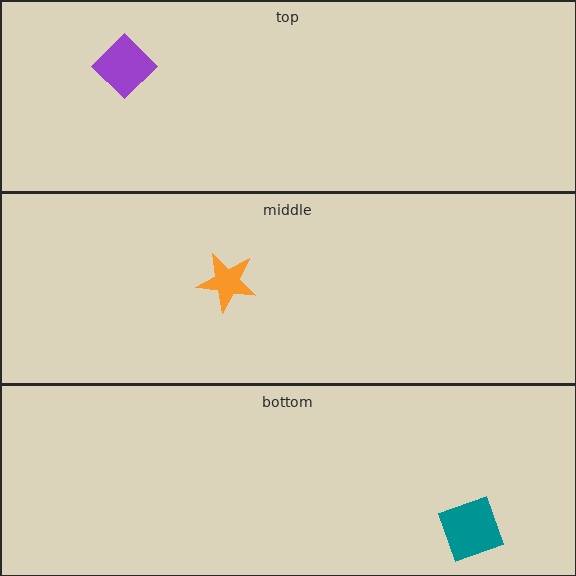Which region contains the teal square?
The bottom region.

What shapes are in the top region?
The purple diamond.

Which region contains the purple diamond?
The top region.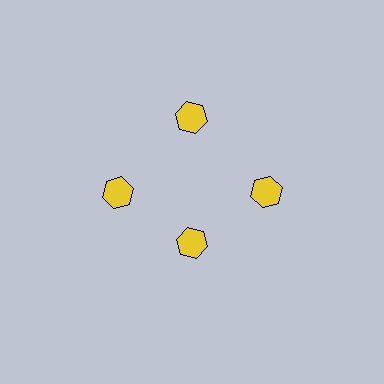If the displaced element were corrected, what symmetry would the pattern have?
It would have 4-fold rotational symmetry — the pattern would map onto itself every 90 degrees.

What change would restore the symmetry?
The symmetry would be restored by moving it outward, back onto the ring so that all 4 hexagons sit at equal angles and equal distance from the center.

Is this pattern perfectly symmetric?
No. The 4 yellow hexagons are arranged in a ring, but one element near the 6 o'clock position is pulled inward toward the center, breaking the 4-fold rotational symmetry.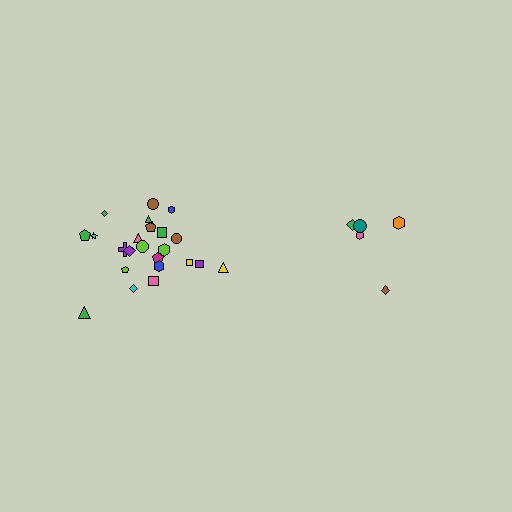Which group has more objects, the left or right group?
The left group.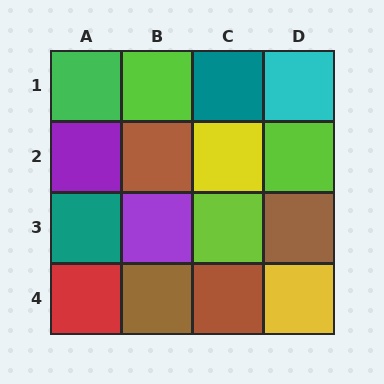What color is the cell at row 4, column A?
Red.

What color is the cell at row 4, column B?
Brown.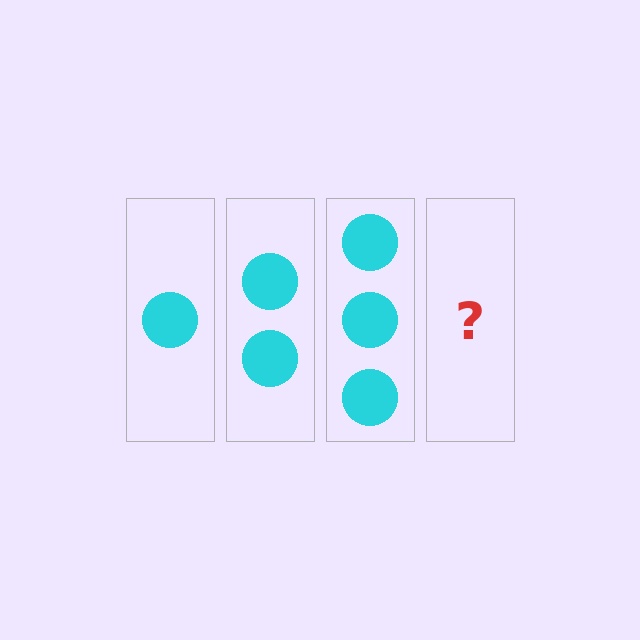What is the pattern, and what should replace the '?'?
The pattern is that each step adds one more circle. The '?' should be 4 circles.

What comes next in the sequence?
The next element should be 4 circles.